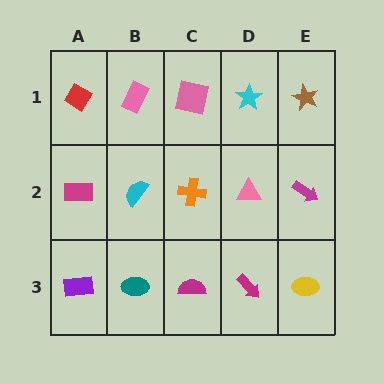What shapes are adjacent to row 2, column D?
A cyan star (row 1, column D), a magenta arrow (row 3, column D), an orange cross (row 2, column C), a magenta arrow (row 2, column E).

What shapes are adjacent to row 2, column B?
A pink rectangle (row 1, column B), a teal ellipse (row 3, column B), a magenta rectangle (row 2, column A), an orange cross (row 2, column C).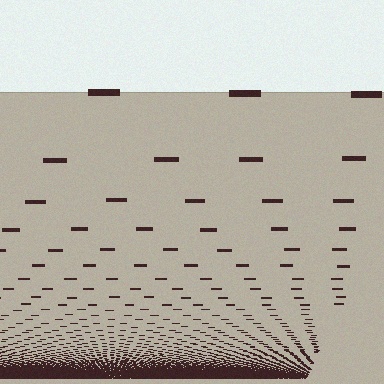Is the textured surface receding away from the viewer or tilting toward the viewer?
The surface appears to tilt toward the viewer. Texture elements get larger and sparser toward the top.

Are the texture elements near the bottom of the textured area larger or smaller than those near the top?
Smaller. The gradient is inverted — elements near the bottom are smaller and denser.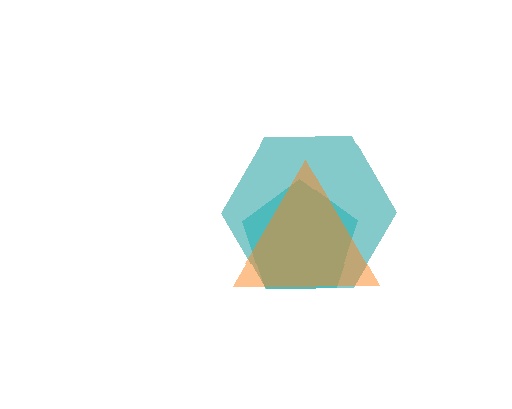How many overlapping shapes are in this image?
There are 3 overlapping shapes in the image.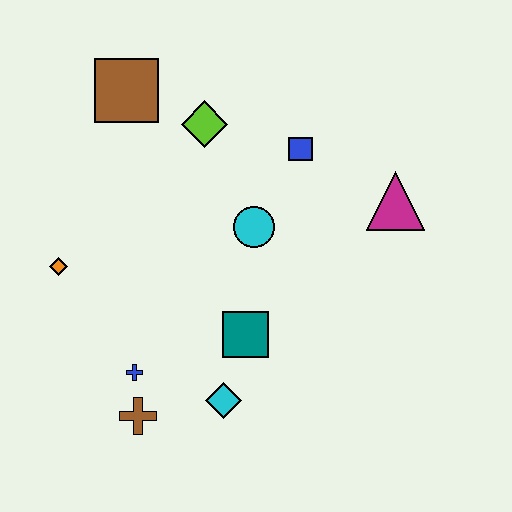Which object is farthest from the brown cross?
The magenta triangle is farthest from the brown cross.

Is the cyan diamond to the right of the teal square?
No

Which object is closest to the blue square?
The cyan circle is closest to the blue square.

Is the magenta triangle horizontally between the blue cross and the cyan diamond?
No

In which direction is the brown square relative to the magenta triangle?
The brown square is to the left of the magenta triangle.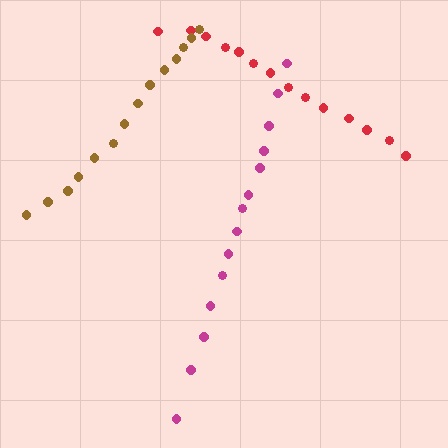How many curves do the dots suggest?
There are 3 distinct paths.